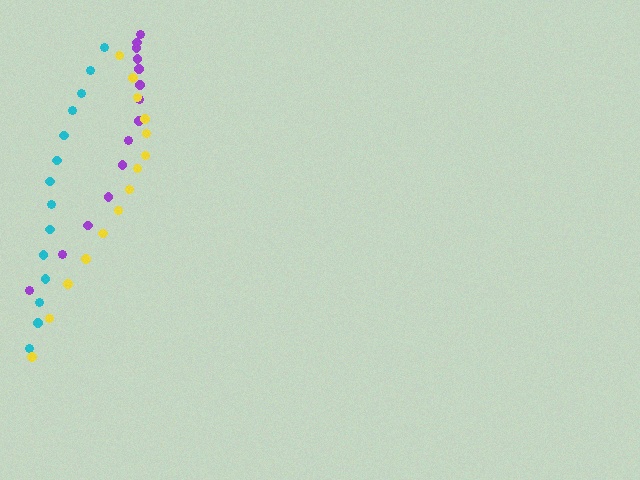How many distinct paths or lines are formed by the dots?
There are 3 distinct paths.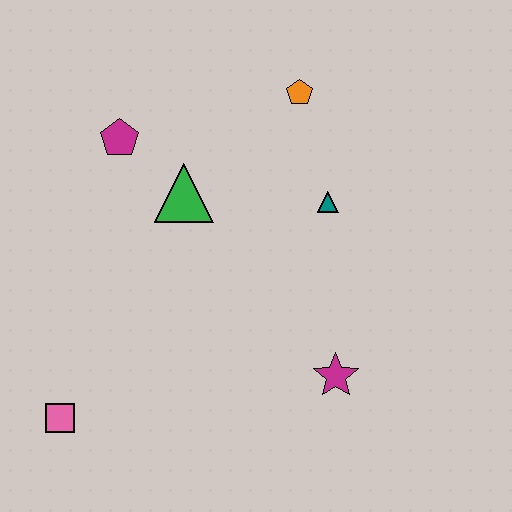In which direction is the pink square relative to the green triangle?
The pink square is below the green triangle.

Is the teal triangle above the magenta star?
Yes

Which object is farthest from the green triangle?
The pink square is farthest from the green triangle.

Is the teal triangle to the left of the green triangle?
No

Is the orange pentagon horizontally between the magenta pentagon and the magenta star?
Yes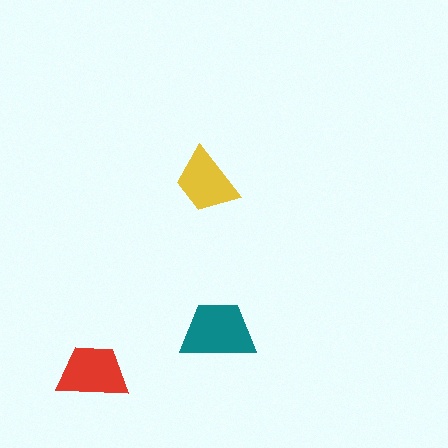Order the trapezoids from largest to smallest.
the teal one, the red one, the yellow one.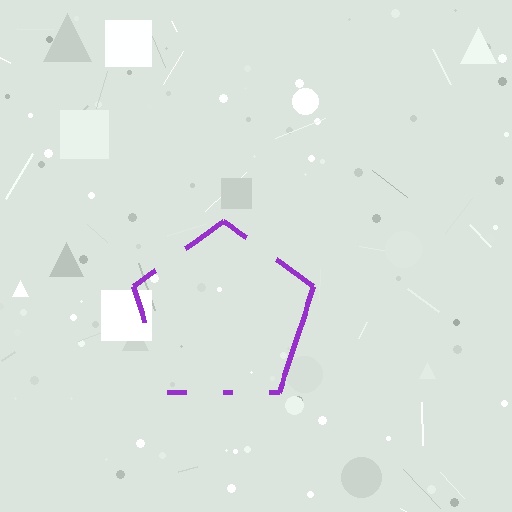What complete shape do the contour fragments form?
The contour fragments form a pentagon.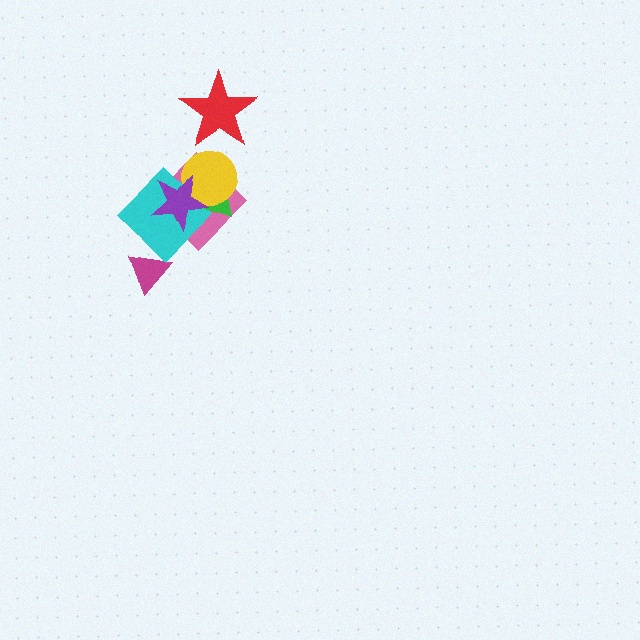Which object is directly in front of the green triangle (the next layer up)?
The yellow circle is directly in front of the green triangle.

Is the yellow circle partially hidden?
Yes, it is partially covered by another shape.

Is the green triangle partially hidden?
Yes, it is partially covered by another shape.